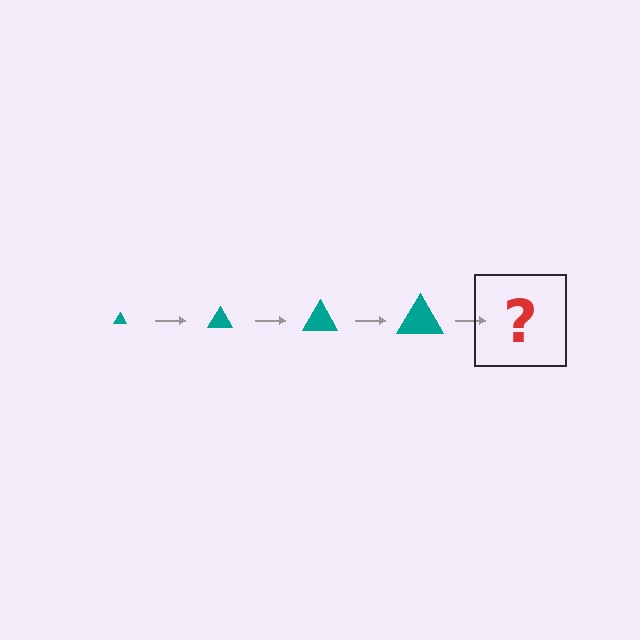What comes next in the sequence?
The next element should be a teal triangle, larger than the previous one.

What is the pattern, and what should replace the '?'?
The pattern is that the triangle gets progressively larger each step. The '?' should be a teal triangle, larger than the previous one.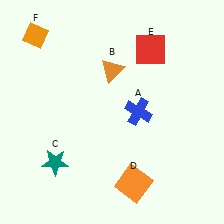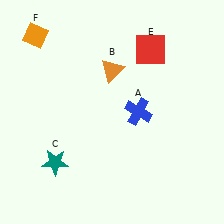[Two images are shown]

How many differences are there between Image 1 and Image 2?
There is 1 difference between the two images.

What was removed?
The orange square (D) was removed in Image 2.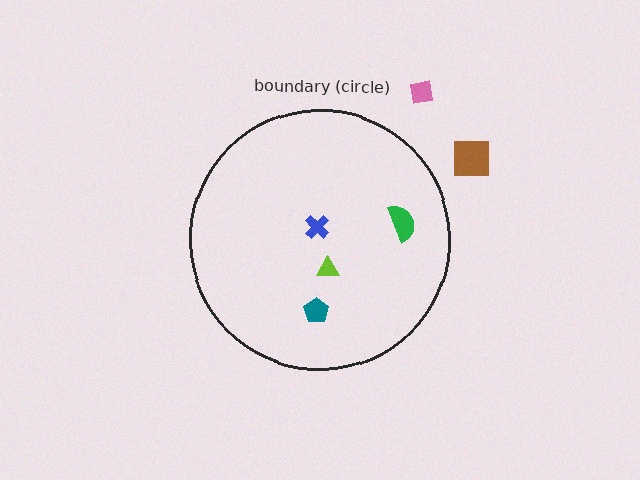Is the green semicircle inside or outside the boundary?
Inside.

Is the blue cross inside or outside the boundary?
Inside.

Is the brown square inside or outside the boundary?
Outside.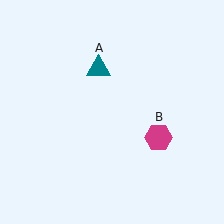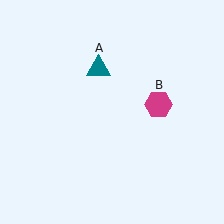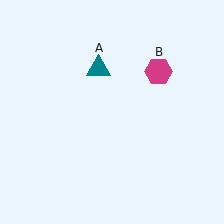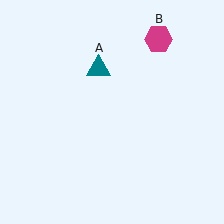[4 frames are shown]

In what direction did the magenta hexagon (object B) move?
The magenta hexagon (object B) moved up.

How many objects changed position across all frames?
1 object changed position: magenta hexagon (object B).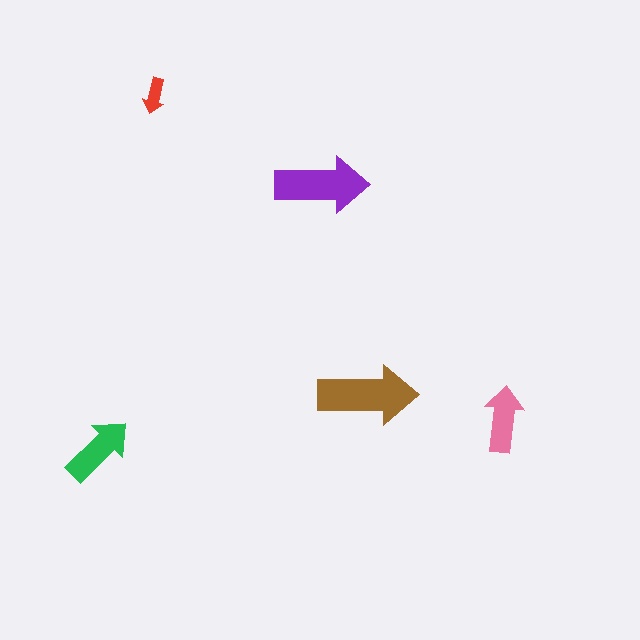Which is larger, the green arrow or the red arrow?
The green one.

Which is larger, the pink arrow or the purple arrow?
The purple one.